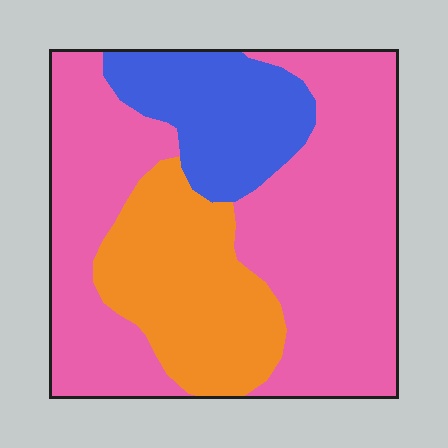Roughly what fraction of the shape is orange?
Orange covers 23% of the shape.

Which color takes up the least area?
Blue, at roughly 15%.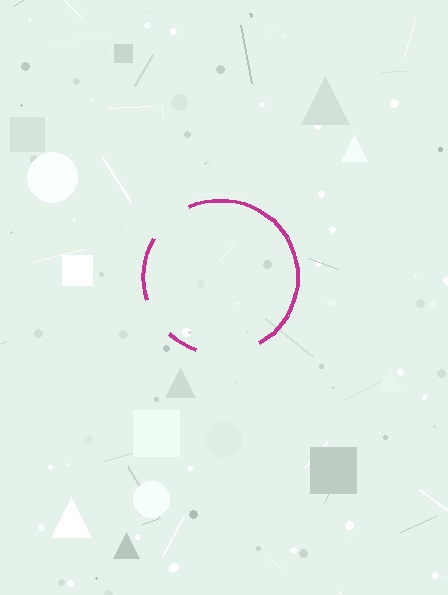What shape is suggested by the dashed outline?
The dashed outline suggests a circle.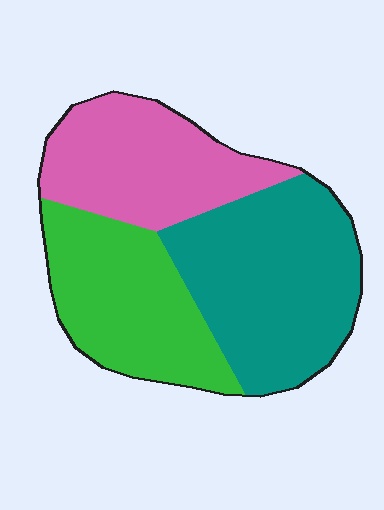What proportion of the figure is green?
Green covers 30% of the figure.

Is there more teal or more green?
Teal.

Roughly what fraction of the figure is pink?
Pink covers about 30% of the figure.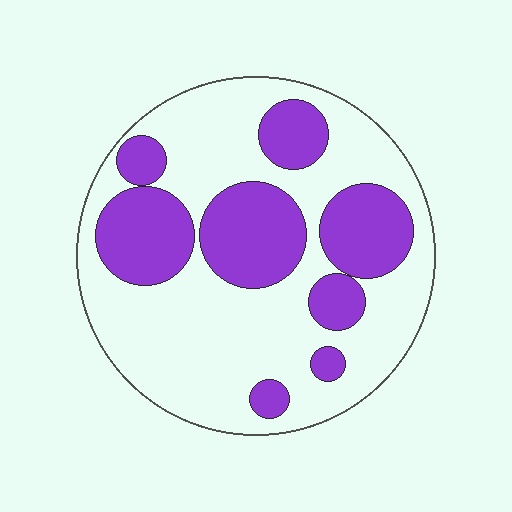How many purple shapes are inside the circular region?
8.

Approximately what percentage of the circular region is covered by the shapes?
Approximately 35%.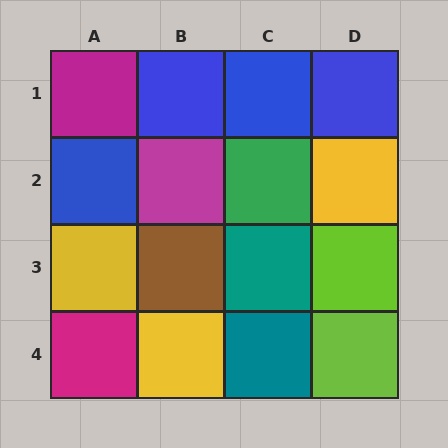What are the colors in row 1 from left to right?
Magenta, blue, blue, blue.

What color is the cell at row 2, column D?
Yellow.